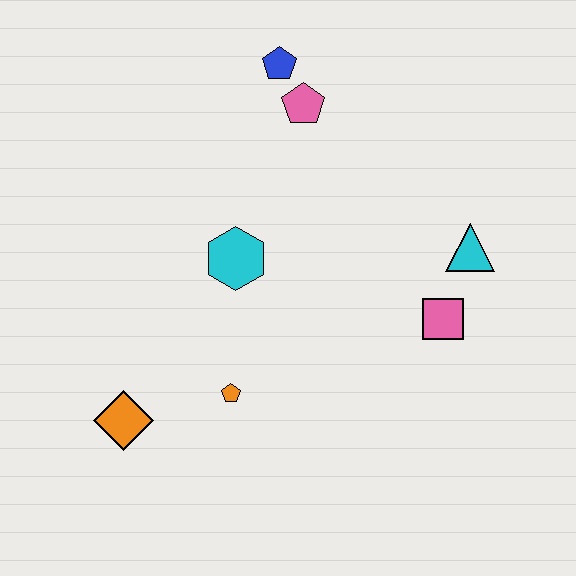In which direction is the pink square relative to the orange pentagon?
The pink square is to the right of the orange pentagon.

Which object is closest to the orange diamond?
The orange pentagon is closest to the orange diamond.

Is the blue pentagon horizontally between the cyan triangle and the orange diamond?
Yes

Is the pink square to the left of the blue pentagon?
No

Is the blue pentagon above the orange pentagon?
Yes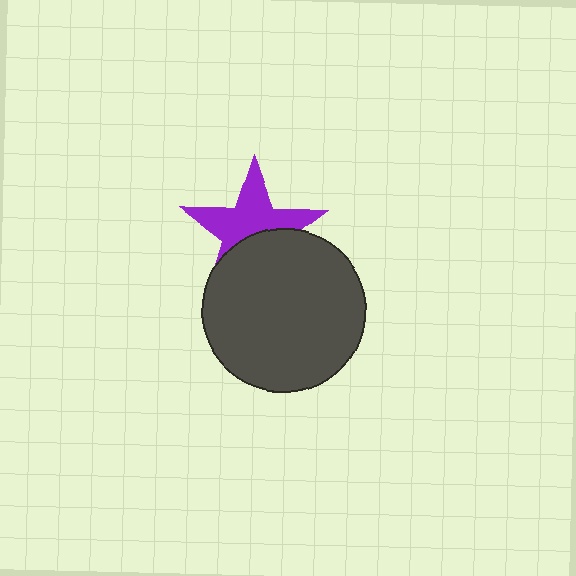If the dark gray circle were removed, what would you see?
You would see the complete purple star.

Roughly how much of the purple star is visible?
About half of it is visible (roughly 57%).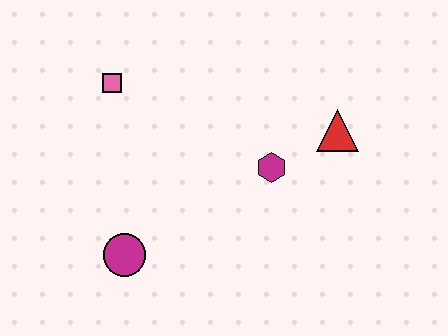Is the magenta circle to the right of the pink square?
Yes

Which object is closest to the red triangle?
The magenta hexagon is closest to the red triangle.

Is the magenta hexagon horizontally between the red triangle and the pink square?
Yes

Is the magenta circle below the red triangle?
Yes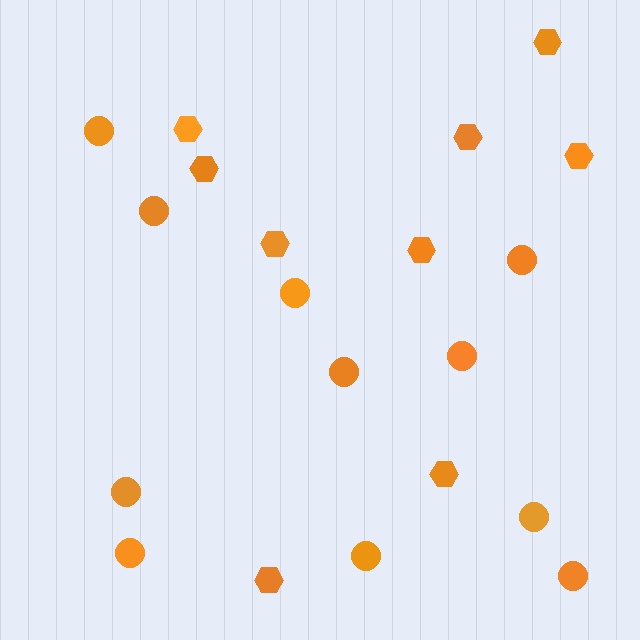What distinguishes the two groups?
There are 2 groups: one group of circles (11) and one group of hexagons (9).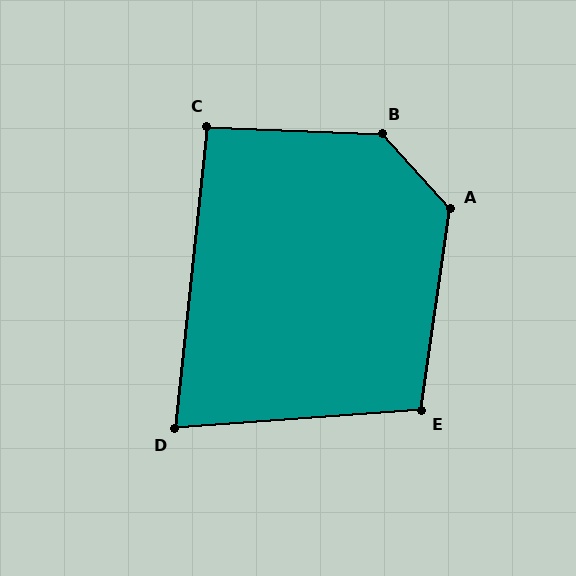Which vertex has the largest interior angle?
B, at approximately 135 degrees.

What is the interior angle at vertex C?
Approximately 94 degrees (approximately right).